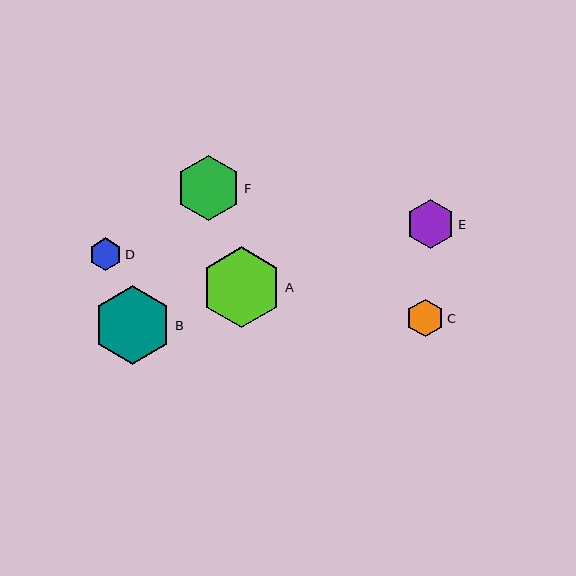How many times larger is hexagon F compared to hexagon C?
Hexagon F is approximately 1.7 times the size of hexagon C.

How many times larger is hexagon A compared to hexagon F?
Hexagon A is approximately 1.2 times the size of hexagon F.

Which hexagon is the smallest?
Hexagon D is the smallest with a size of approximately 32 pixels.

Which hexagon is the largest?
Hexagon A is the largest with a size of approximately 81 pixels.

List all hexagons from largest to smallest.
From largest to smallest: A, B, F, E, C, D.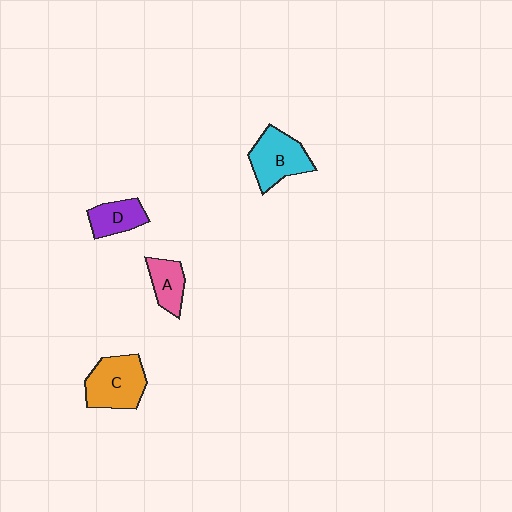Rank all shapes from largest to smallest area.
From largest to smallest: C (orange), B (cyan), D (purple), A (pink).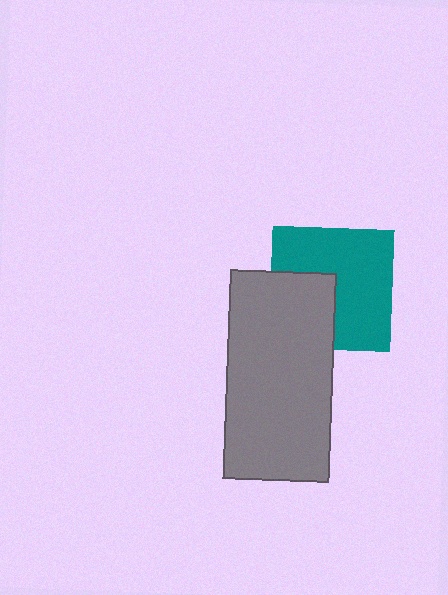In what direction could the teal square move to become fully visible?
The teal square could move toward the upper-right. That would shift it out from behind the gray rectangle entirely.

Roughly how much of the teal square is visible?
Most of it is visible (roughly 66%).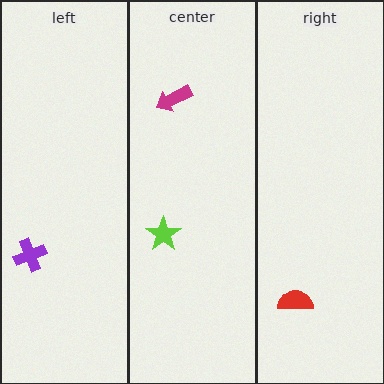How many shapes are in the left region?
1.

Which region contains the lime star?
The center region.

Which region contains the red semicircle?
The right region.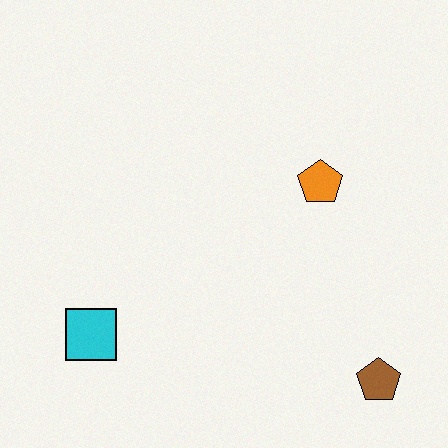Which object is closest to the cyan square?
The orange pentagon is closest to the cyan square.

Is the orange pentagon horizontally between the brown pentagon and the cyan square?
Yes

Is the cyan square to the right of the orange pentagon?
No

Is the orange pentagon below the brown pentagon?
No